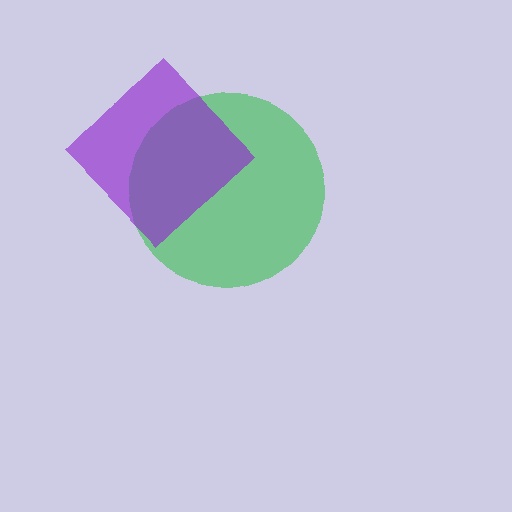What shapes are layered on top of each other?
The layered shapes are: a green circle, a purple diamond.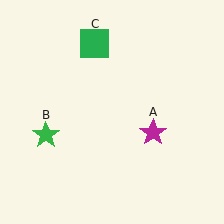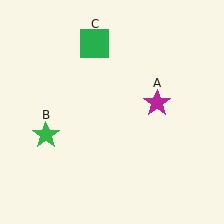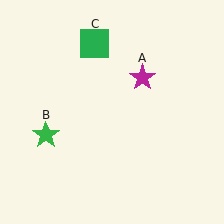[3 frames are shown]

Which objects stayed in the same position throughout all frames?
Green star (object B) and green square (object C) remained stationary.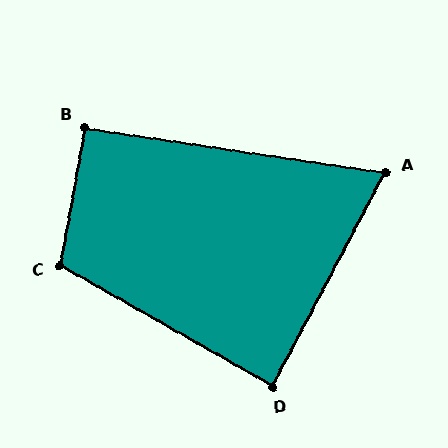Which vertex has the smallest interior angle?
A, at approximately 71 degrees.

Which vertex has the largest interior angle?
C, at approximately 109 degrees.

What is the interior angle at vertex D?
Approximately 88 degrees (approximately right).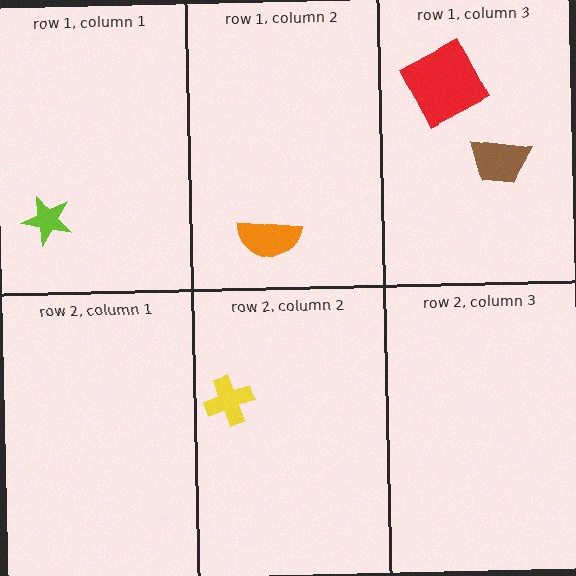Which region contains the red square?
The row 1, column 3 region.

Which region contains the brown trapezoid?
The row 1, column 3 region.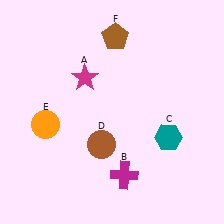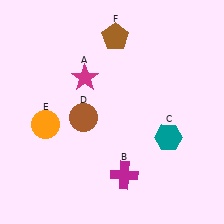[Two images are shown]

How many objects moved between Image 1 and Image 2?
1 object moved between the two images.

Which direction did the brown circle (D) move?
The brown circle (D) moved up.